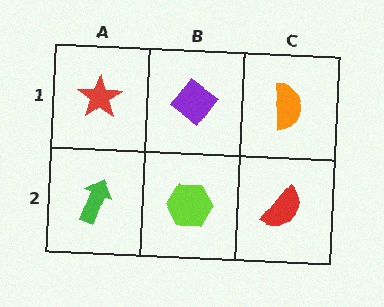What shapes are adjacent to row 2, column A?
A red star (row 1, column A), a lime hexagon (row 2, column B).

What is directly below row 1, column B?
A lime hexagon.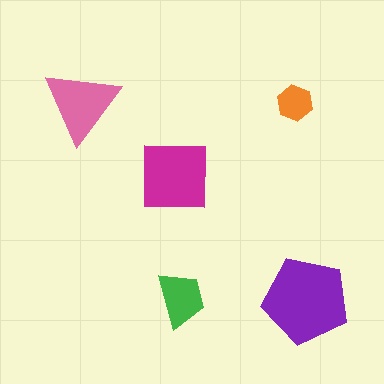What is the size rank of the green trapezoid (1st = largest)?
4th.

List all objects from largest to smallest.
The purple pentagon, the magenta square, the pink triangle, the green trapezoid, the orange hexagon.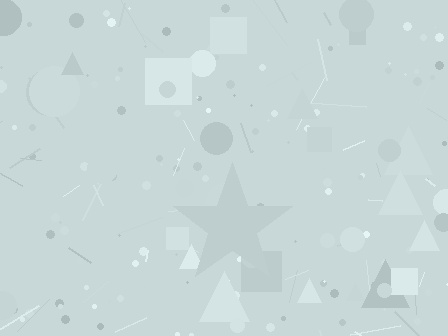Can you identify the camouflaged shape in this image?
The camouflaged shape is a star.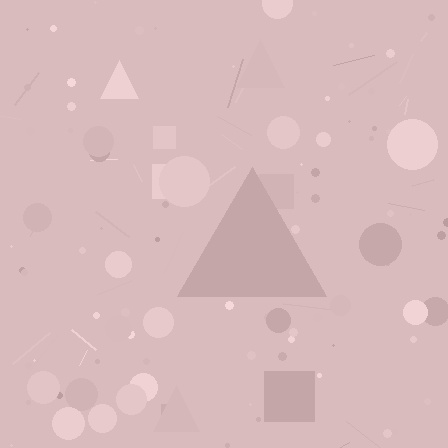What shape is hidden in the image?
A triangle is hidden in the image.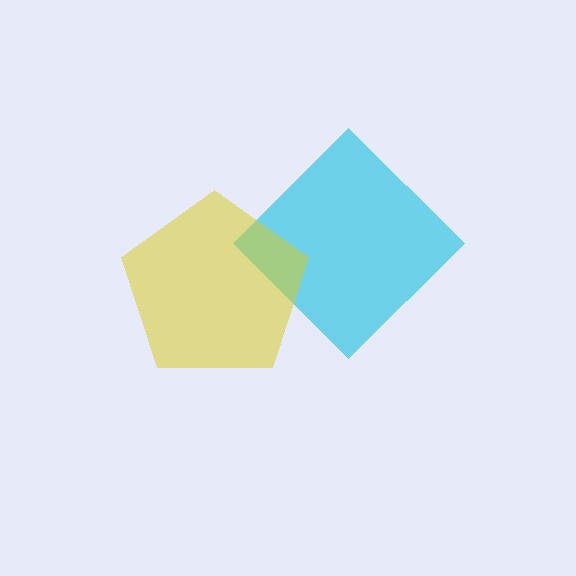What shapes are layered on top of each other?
The layered shapes are: a cyan diamond, a yellow pentagon.